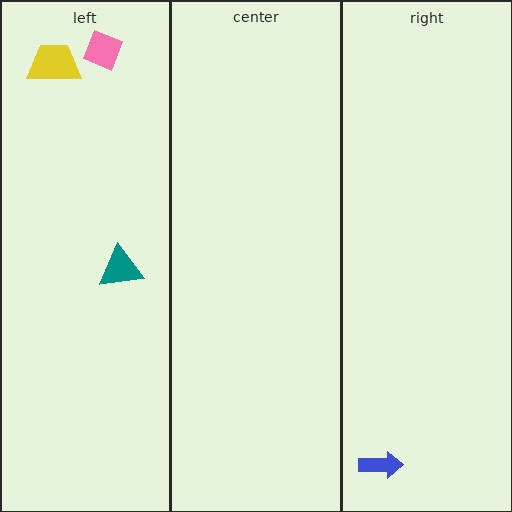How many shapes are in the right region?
1.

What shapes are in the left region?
The pink diamond, the teal triangle, the yellow trapezoid.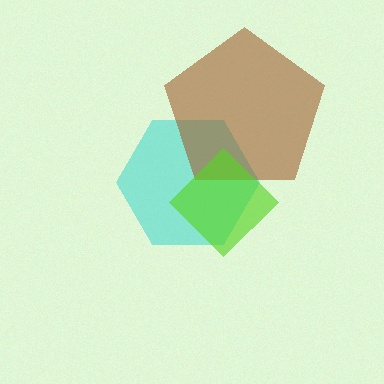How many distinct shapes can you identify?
There are 3 distinct shapes: a cyan hexagon, a brown pentagon, a lime diamond.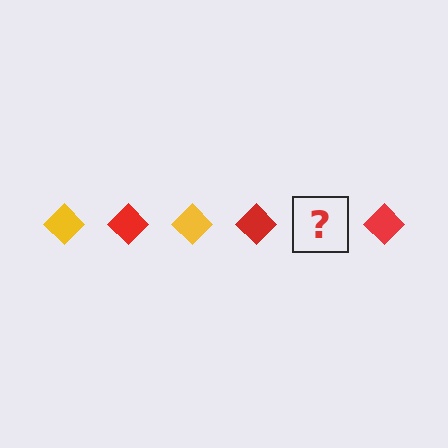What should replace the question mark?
The question mark should be replaced with a yellow diamond.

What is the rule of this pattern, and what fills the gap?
The rule is that the pattern cycles through yellow, red diamonds. The gap should be filled with a yellow diamond.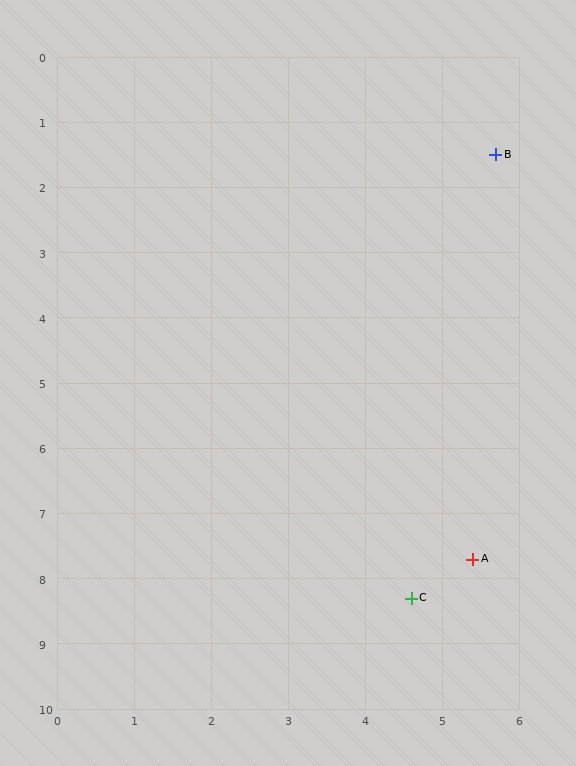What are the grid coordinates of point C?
Point C is at approximately (4.6, 8.3).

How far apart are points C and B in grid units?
Points C and B are about 6.9 grid units apart.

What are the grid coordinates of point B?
Point B is at approximately (5.7, 1.5).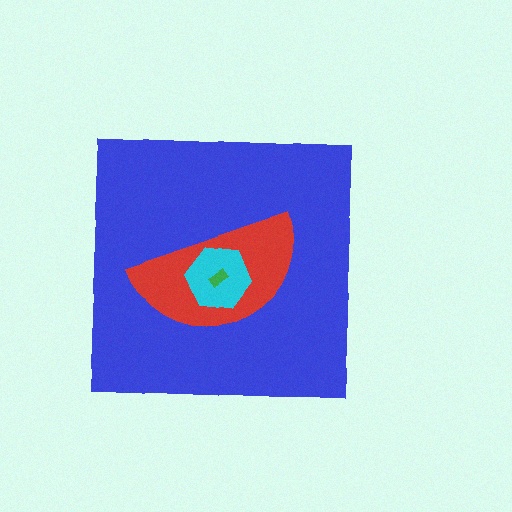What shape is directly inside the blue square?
The red semicircle.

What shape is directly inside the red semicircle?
The cyan hexagon.